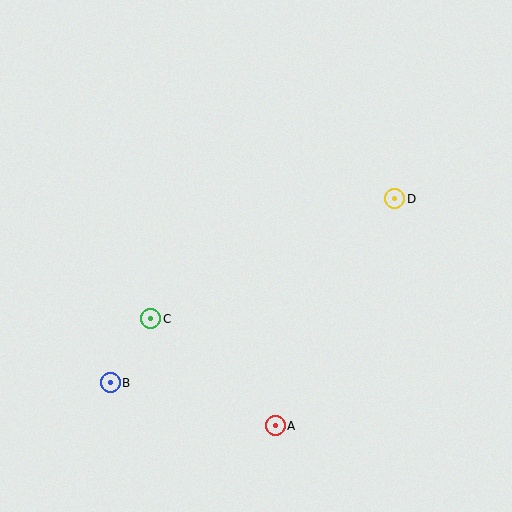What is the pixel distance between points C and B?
The distance between C and B is 76 pixels.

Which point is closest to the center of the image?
Point C at (151, 319) is closest to the center.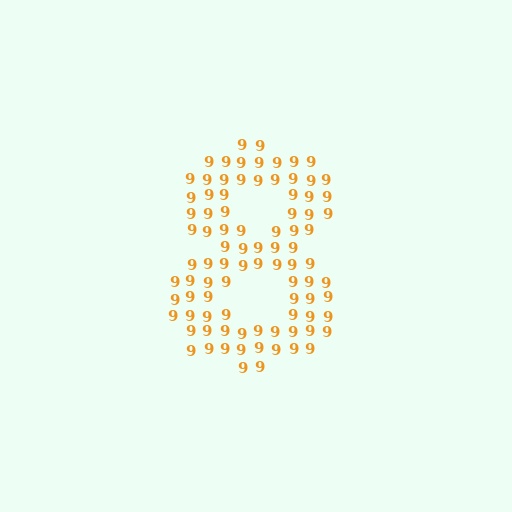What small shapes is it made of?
It is made of small digit 9's.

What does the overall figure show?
The overall figure shows the digit 8.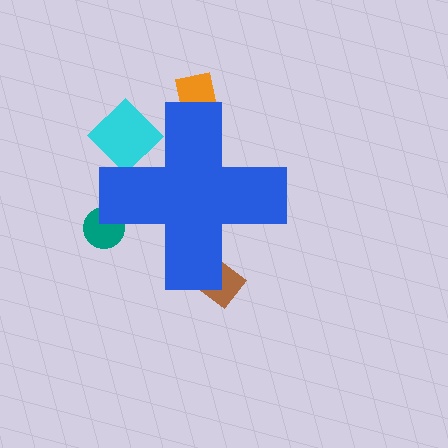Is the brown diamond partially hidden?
Yes, the brown diamond is partially hidden behind the blue cross.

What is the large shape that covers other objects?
A blue cross.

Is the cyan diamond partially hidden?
Yes, the cyan diamond is partially hidden behind the blue cross.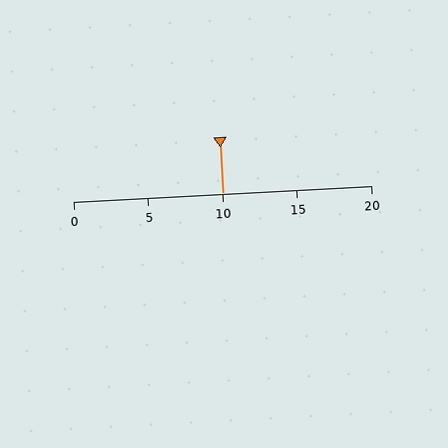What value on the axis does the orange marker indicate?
The marker indicates approximately 10.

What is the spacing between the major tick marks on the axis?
The major ticks are spaced 5 apart.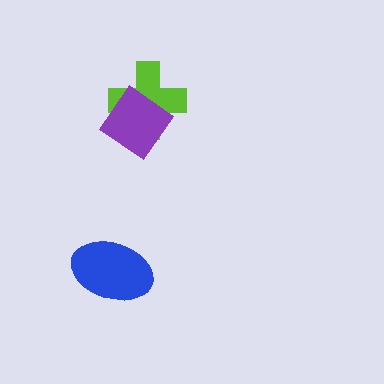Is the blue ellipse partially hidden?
No, no other shape covers it.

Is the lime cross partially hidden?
Yes, it is partially covered by another shape.